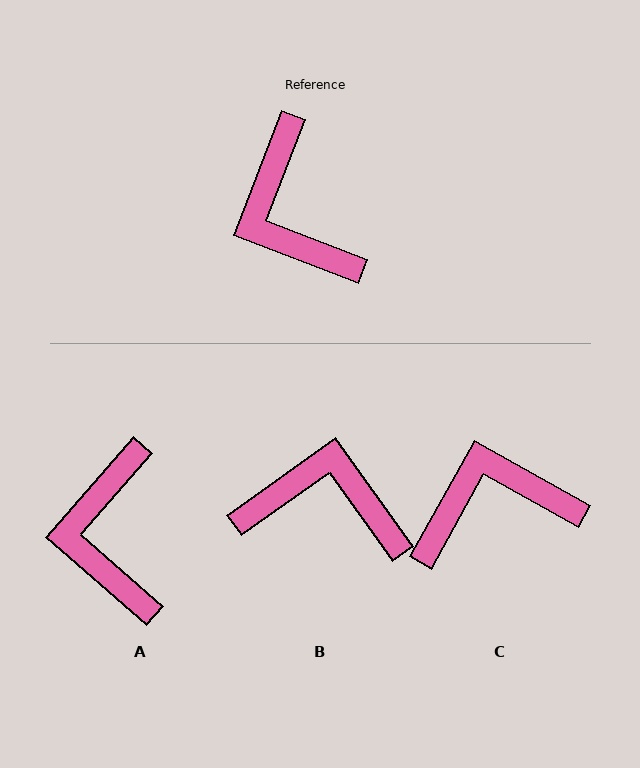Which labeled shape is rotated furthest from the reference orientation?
B, about 124 degrees away.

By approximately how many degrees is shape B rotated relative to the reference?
Approximately 124 degrees clockwise.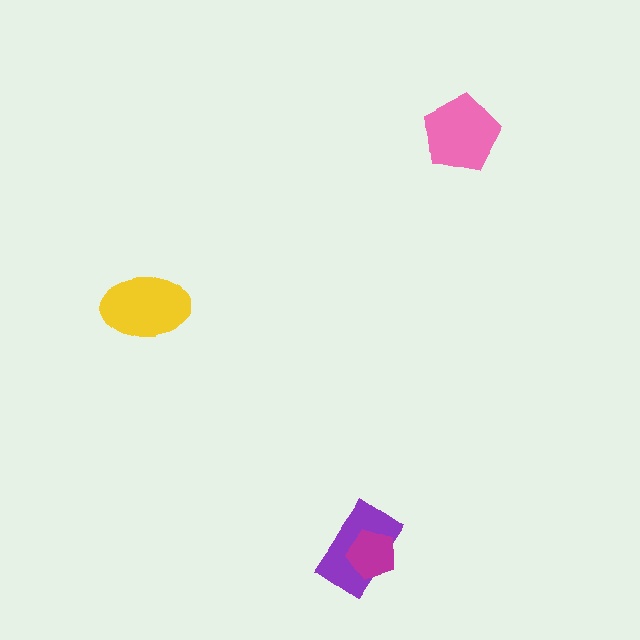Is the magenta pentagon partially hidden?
No, no other shape covers it.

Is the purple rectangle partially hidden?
Yes, it is partially covered by another shape.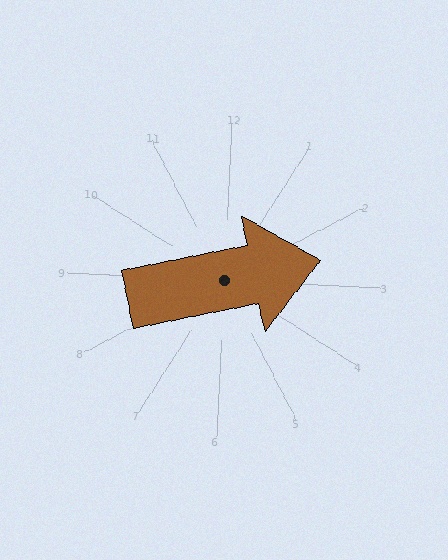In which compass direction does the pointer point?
East.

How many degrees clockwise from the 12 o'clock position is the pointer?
Approximately 76 degrees.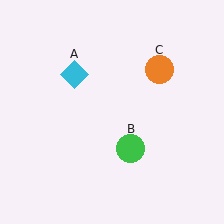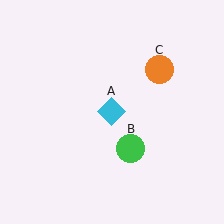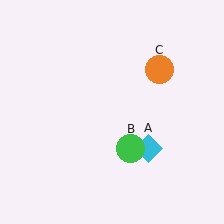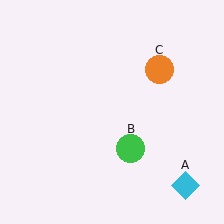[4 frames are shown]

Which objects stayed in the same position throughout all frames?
Green circle (object B) and orange circle (object C) remained stationary.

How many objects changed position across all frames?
1 object changed position: cyan diamond (object A).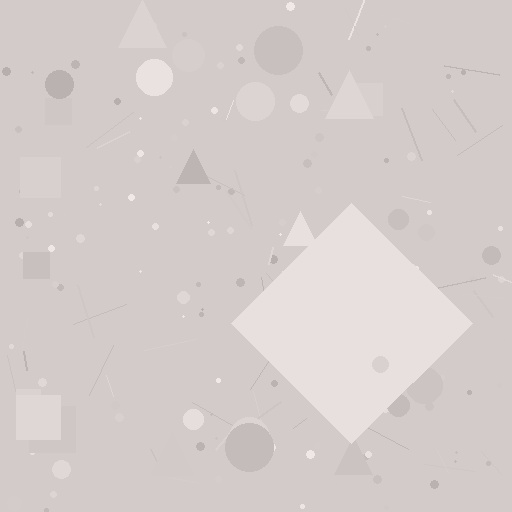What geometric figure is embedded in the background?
A diamond is embedded in the background.